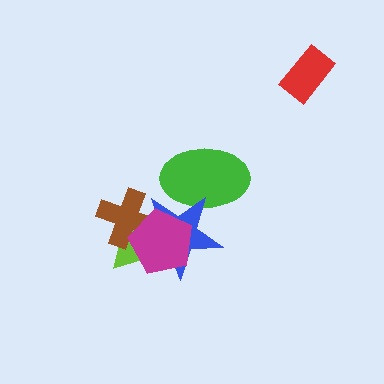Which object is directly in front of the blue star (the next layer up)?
The brown cross is directly in front of the blue star.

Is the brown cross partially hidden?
Yes, it is partially covered by another shape.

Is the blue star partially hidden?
Yes, it is partially covered by another shape.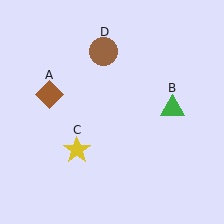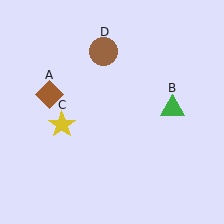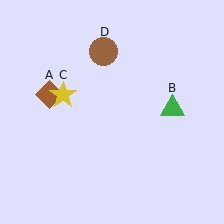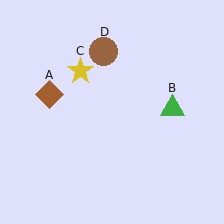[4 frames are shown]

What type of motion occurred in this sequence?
The yellow star (object C) rotated clockwise around the center of the scene.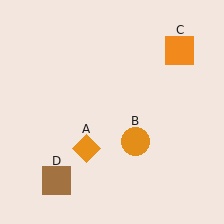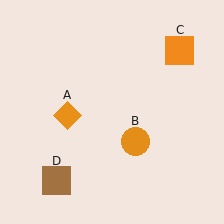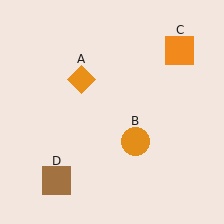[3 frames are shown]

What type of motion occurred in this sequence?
The orange diamond (object A) rotated clockwise around the center of the scene.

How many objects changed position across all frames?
1 object changed position: orange diamond (object A).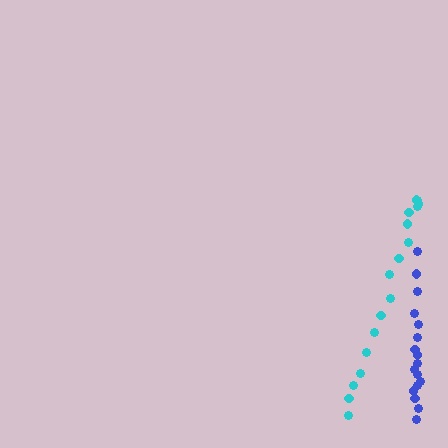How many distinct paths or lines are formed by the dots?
There are 2 distinct paths.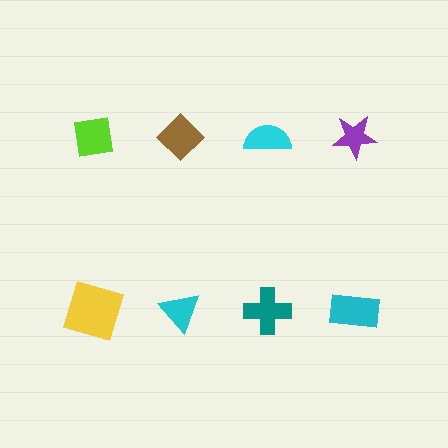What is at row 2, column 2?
A cyan triangle.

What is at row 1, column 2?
A brown diamond.